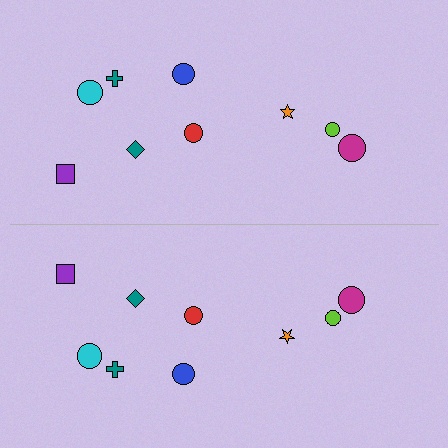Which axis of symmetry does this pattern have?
The pattern has a horizontal axis of symmetry running through the center of the image.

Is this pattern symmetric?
Yes, this pattern has bilateral (reflection) symmetry.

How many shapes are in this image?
There are 18 shapes in this image.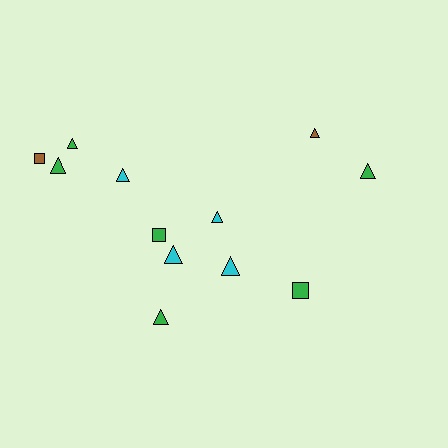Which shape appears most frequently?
Triangle, with 9 objects.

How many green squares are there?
There are 2 green squares.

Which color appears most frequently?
Green, with 6 objects.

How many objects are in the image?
There are 12 objects.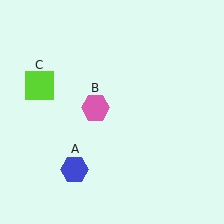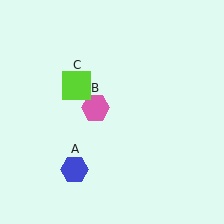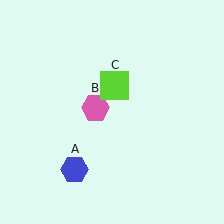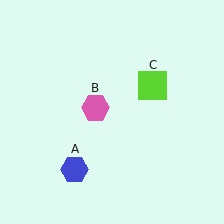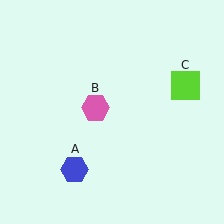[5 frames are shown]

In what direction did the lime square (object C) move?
The lime square (object C) moved right.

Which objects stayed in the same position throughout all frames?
Blue hexagon (object A) and pink hexagon (object B) remained stationary.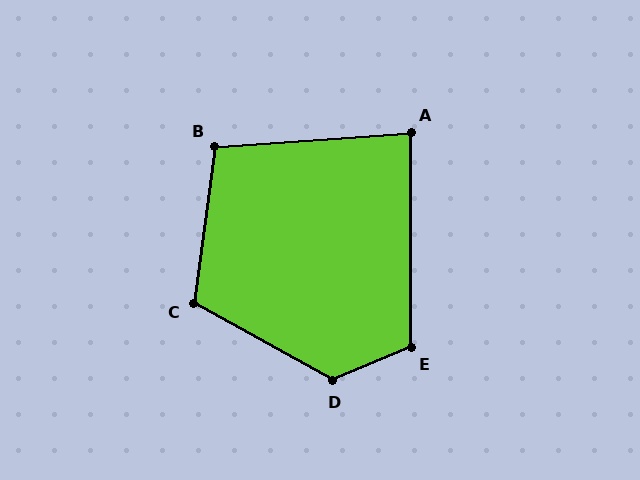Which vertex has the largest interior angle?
D, at approximately 128 degrees.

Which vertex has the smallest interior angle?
A, at approximately 86 degrees.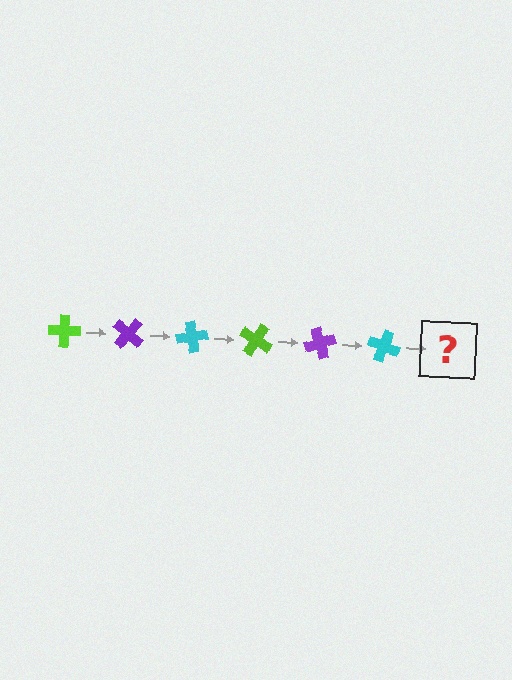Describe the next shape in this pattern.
It should be a lime cross, rotated 240 degrees from the start.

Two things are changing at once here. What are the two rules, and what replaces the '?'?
The two rules are that it rotates 40 degrees each step and the color cycles through lime, purple, and cyan. The '?' should be a lime cross, rotated 240 degrees from the start.